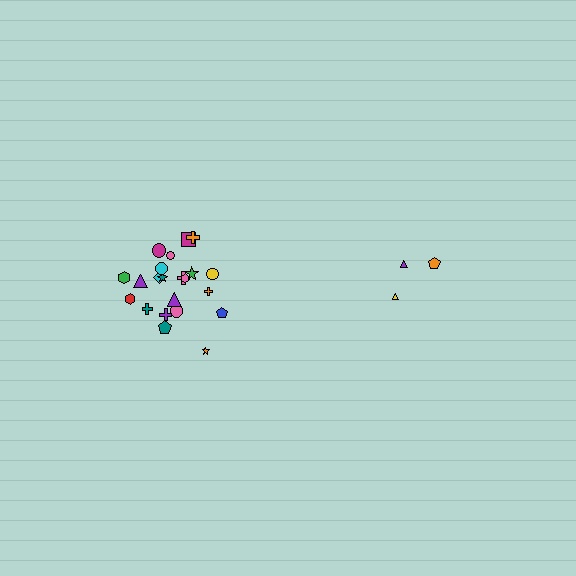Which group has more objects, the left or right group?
The left group.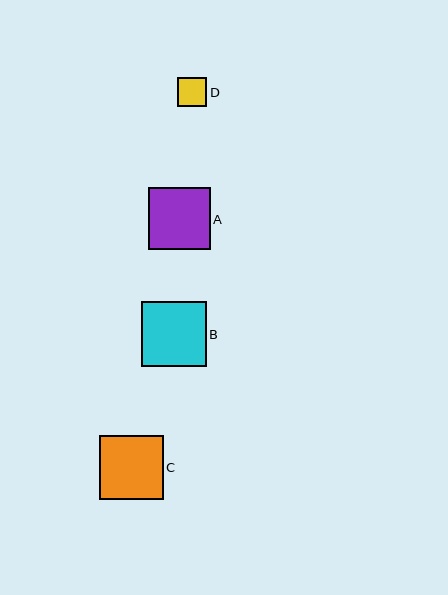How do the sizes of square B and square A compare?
Square B and square A are approximately the same size.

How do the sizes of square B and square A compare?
Square B and square A are approximately the same size.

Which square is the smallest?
Square D is the smallest with a size of approximately 29 pixels.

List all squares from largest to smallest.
From largest to smallest: B, C, A, D.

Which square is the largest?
Square B is the largest with a size of approximately 65 pixels.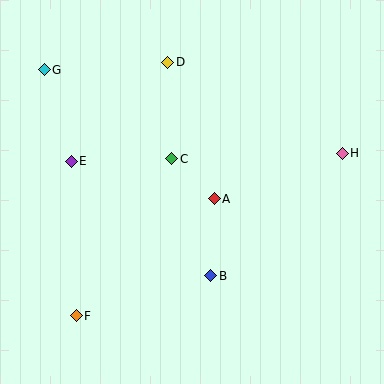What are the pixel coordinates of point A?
Point A is at (214, 199).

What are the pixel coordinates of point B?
Point B is at (211, 276).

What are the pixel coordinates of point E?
Point E is at (71, 161).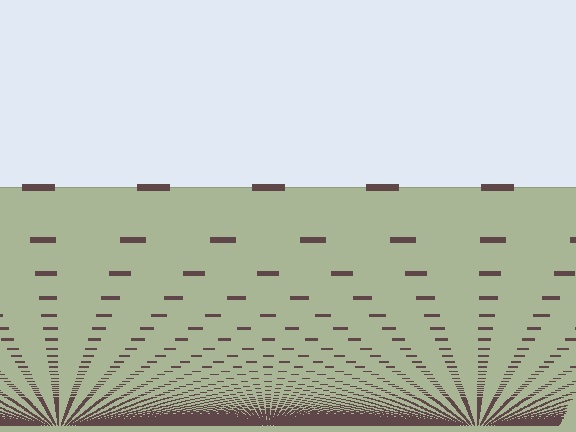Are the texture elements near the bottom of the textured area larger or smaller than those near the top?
Smaller. The gradient is inverted — elements near the bottom are smaller and denser.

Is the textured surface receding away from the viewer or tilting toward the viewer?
The surface appears to tilt toward the viewer. Texture elements get larger and sparser toward the top.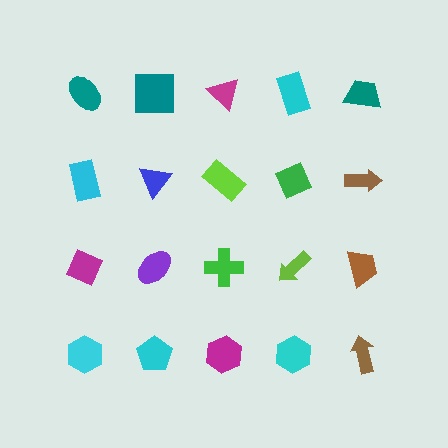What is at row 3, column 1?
A magenta diamond.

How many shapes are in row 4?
5 shapes.